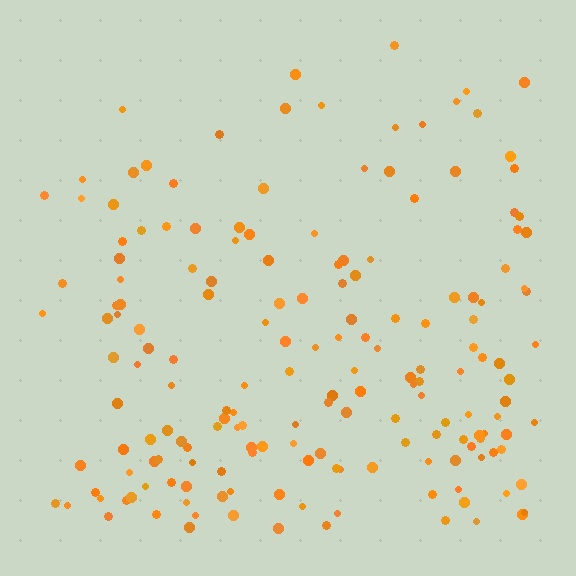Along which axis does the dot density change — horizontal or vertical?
Vertical.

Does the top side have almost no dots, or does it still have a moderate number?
Still a moderate number, just noticeably fewer than the bottom.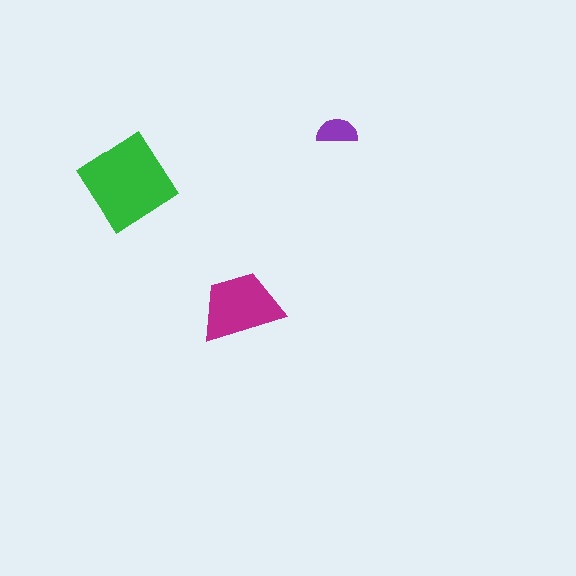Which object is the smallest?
The purple semicircle.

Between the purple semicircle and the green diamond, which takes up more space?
The green diamond.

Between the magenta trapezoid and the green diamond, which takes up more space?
The green diamond.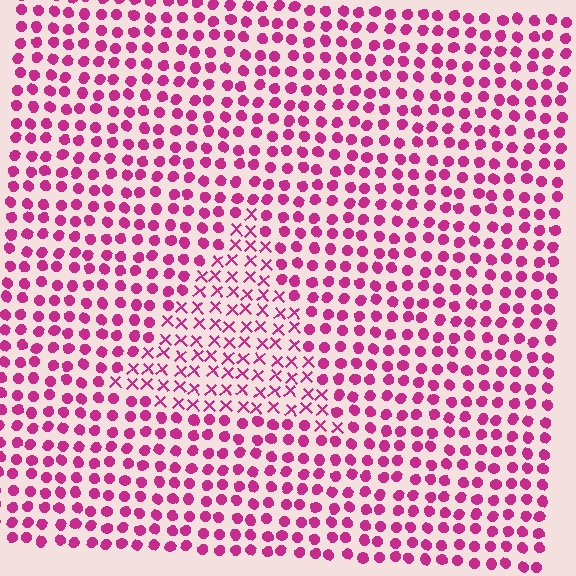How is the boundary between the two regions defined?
The boundary is defined by a change in element shape: X marks inside vs. circles outside. All elements share the same color and spacing.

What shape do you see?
I see a triangle.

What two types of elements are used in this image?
The image uses X marks inside the triangle region and circles outside it.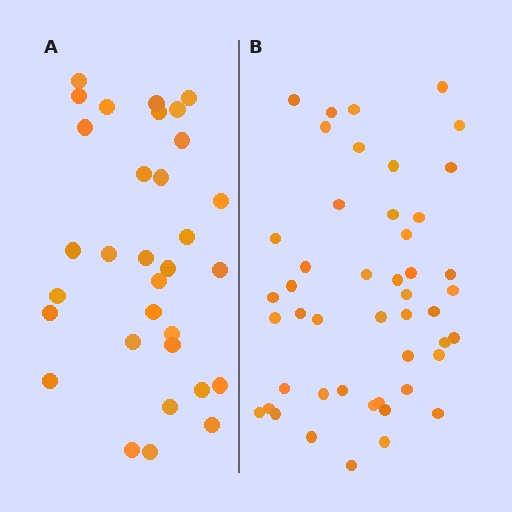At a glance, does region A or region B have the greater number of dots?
Region B (the right region) has more dots.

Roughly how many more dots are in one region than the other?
Region B has approximately 15 more dots than region A.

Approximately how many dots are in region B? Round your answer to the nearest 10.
About 50 dots. (The exact count is 47, which rounds to 50.)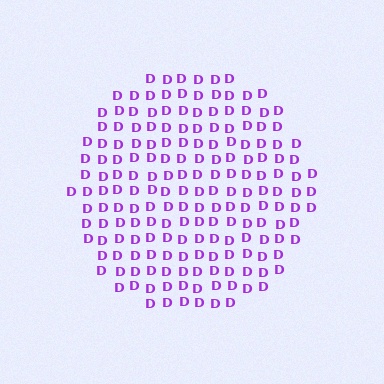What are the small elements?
The small elements are letter D's.